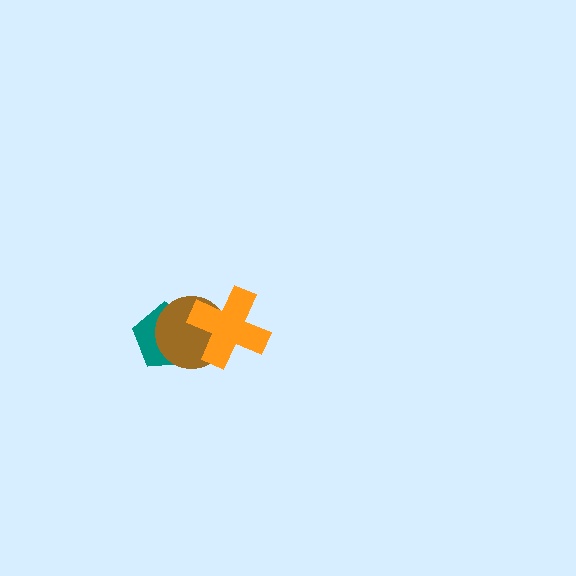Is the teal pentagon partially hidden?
Yes, it is partially covered by another shape.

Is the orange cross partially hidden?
No, no other shape covers it.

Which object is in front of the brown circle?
The orange cross is in front of the brown circle.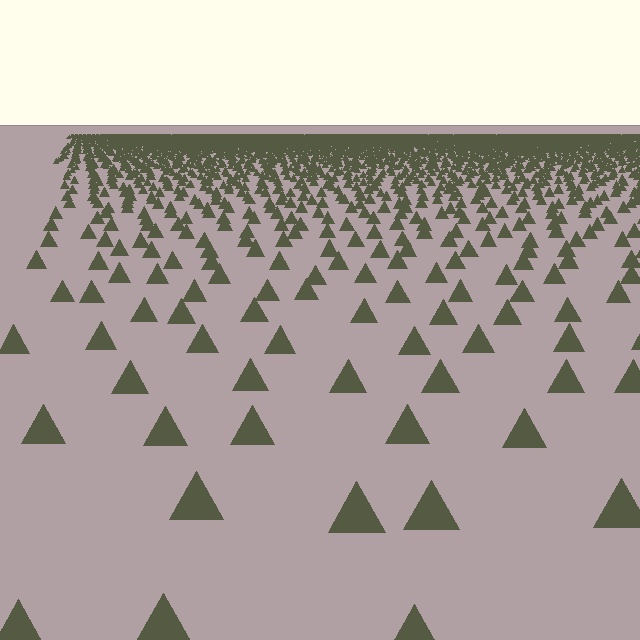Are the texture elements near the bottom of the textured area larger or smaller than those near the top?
Larger. Near the bottom, elements are closer to the viewer and appear at a bigger on-screen size.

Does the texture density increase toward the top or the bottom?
Density increases toward the top.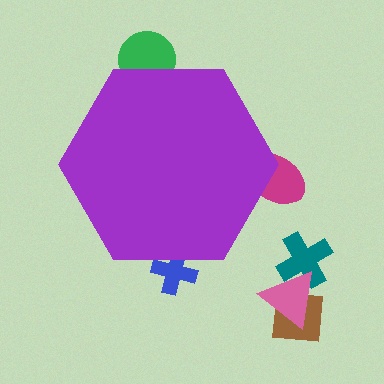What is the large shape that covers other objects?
A purple hexagon.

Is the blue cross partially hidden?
Yes, the blue cross is partially hidden behind the purple hexagon.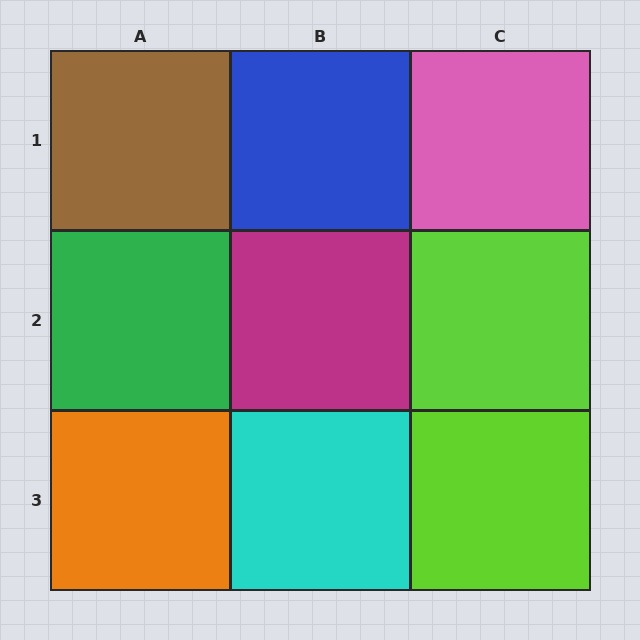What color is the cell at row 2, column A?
Green.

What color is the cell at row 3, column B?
Cyan.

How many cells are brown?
1 cell is brown.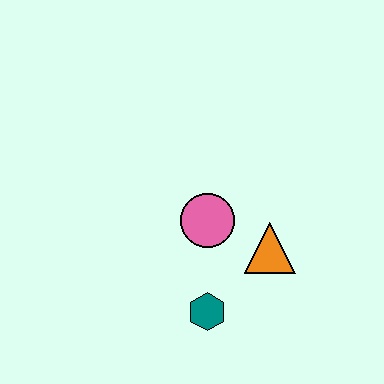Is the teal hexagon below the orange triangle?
Yes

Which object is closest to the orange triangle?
The pink circle is closest to the orange triangle.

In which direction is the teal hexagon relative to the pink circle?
The teal hexagon is below the pink circle.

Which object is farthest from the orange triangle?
The teal hexagon is farthest from the orange triangle.